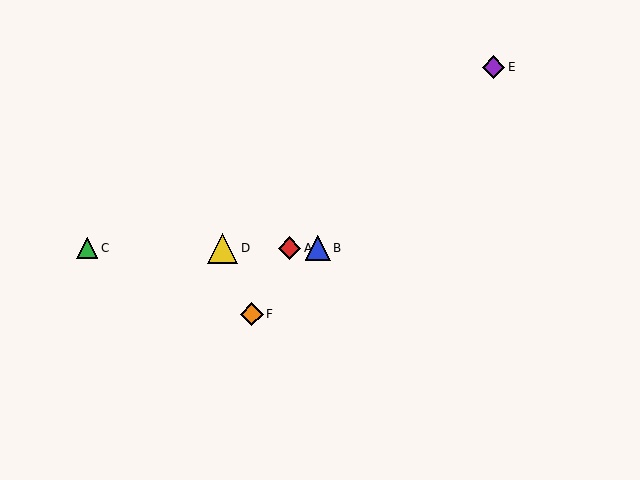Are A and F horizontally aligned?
No, A is at y≈248 and F is at y≈314.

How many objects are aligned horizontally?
4 objects (A, B, C, D) are aligned horizontally.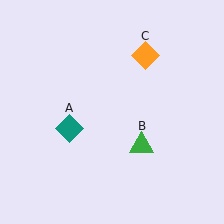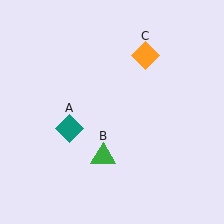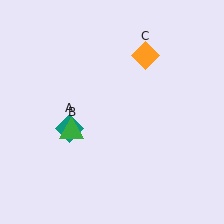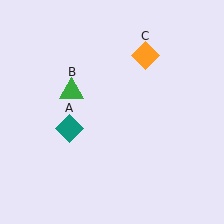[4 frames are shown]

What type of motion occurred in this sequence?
The green triangle (object B) rotated clockwise around the center of the scene.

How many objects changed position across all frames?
1 object changed position: green triangle (object B).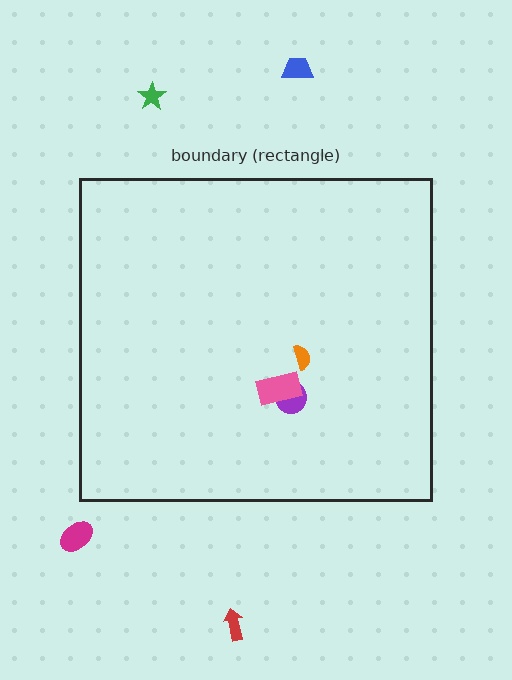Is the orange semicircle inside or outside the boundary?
Inside.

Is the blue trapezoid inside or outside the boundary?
Outside.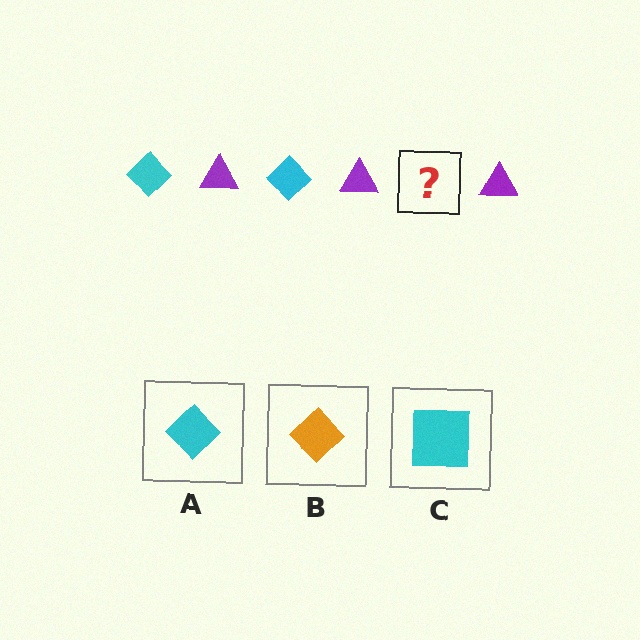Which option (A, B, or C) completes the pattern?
A.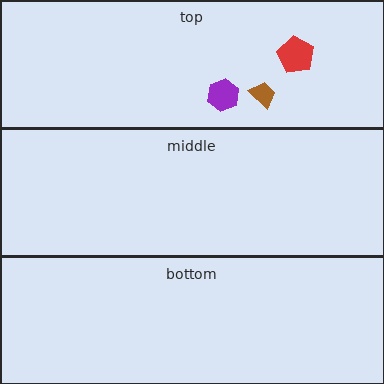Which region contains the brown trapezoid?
The top region.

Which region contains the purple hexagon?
The top region.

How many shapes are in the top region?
3.